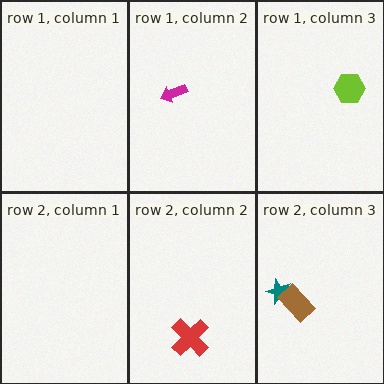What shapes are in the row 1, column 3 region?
The lime hexagon.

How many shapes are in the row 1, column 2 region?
1.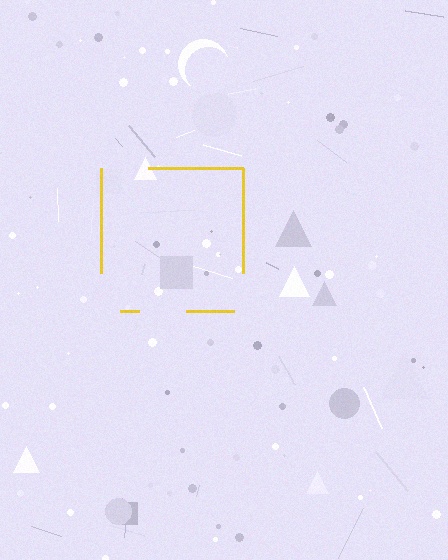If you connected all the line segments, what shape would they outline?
They would outline a square.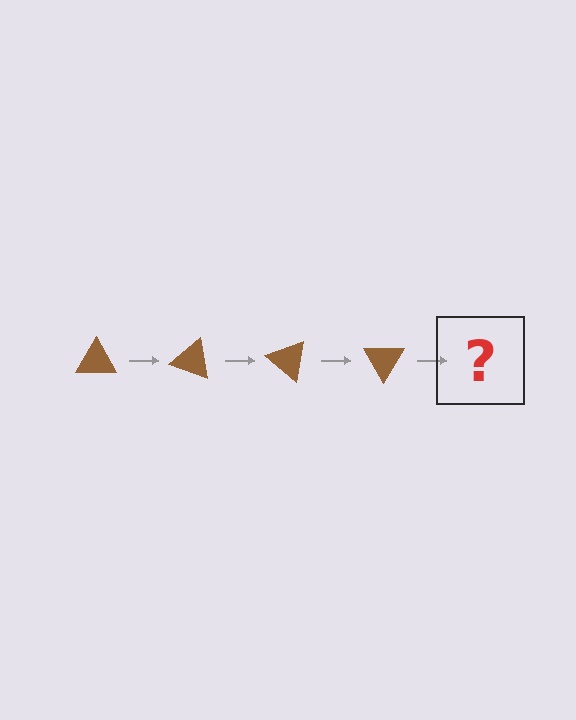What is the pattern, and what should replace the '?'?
The pattern is that the triangle rotates 20 degrees each step. The '?' should be a brown triangle rotated 80 degrees.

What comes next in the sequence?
The next element should be a brown triangle rotated 80 degrees.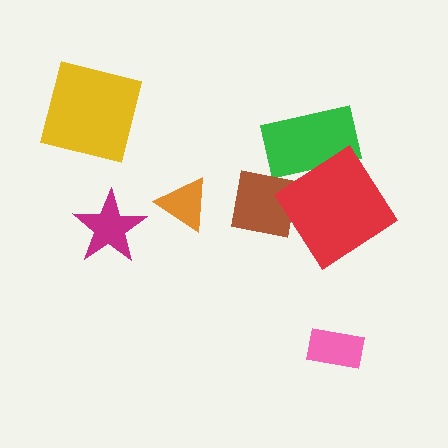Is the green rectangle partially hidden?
Yes, it is partially covered by another shape.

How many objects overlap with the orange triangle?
0 objects overlap with the orange triangle.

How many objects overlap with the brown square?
1 object overlaps with the brown square.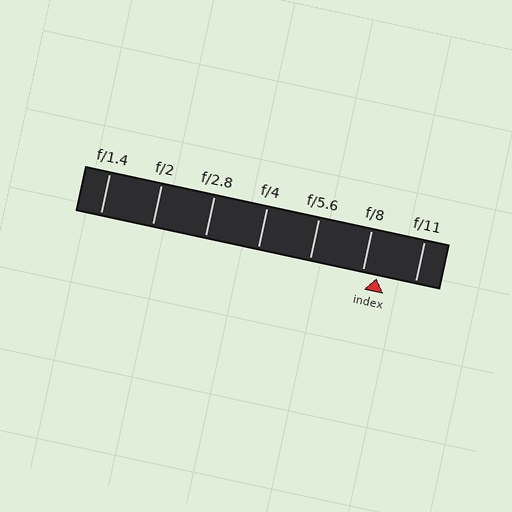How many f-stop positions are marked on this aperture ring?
There are 7 f-stop positions marked.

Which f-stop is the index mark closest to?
The index mark is closest to f/8.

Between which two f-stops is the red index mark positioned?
The index mark is between f/8 and f/11.